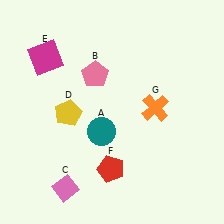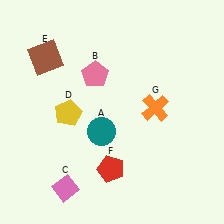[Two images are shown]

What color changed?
The square (E) changed from magenta in Image 1 to brown in Image 2.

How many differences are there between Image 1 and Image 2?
There is 1 difference between the two images.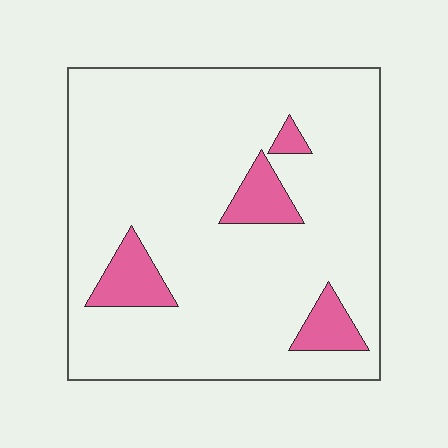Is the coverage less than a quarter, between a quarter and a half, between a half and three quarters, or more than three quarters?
Less than a quarter.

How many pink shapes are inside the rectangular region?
4.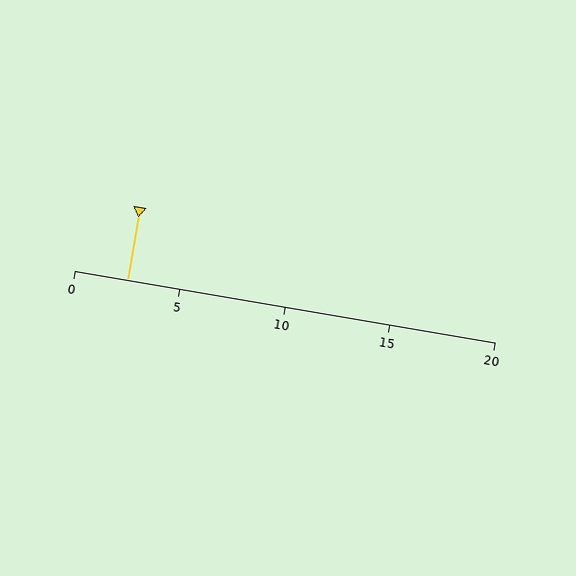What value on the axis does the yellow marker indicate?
The marker indicates approximately 2.5.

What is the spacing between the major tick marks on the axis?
The major ticks are spaced 5 apart.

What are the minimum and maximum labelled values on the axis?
The axis runs from 0 to 20.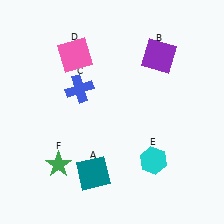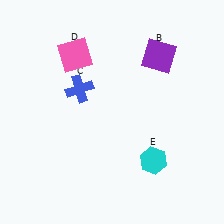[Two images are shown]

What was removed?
The teal square (A), the green star (F) were removed in Image 2.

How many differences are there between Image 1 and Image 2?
There are 2 differences between the two images.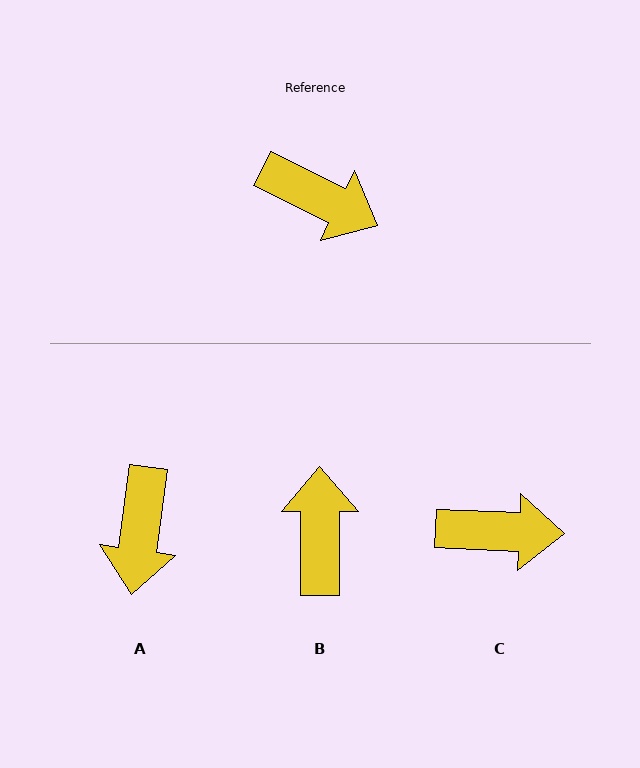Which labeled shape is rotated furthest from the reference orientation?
B, about 116 degrees away.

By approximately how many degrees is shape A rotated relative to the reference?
Approximately 71 degrees clockwise.